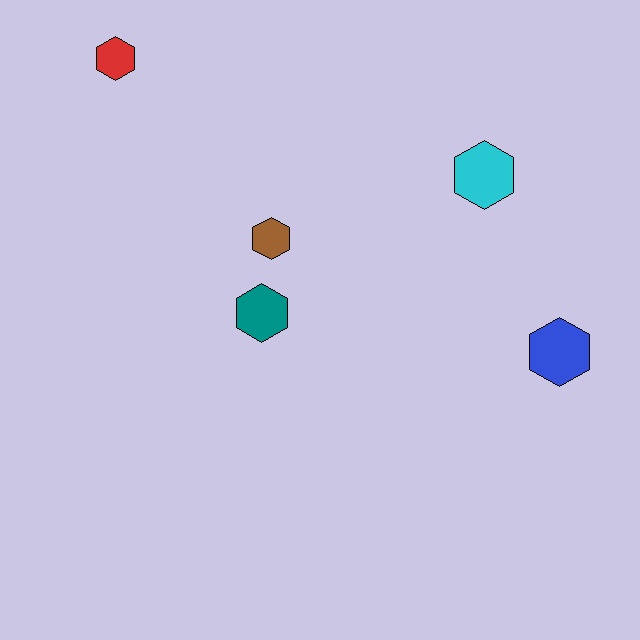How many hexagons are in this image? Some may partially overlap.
There are 5 hexagons.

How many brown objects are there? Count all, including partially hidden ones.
There is 1 brown object.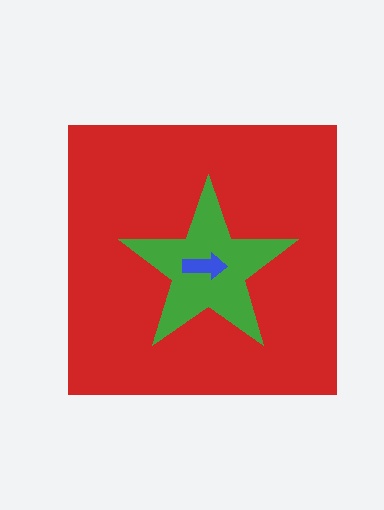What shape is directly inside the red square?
The green star.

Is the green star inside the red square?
Yes.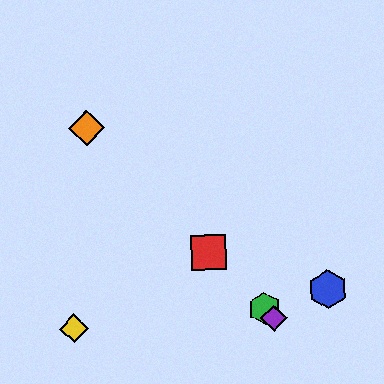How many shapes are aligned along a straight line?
4 shapes (the red square, the green hexagon, the purple diamond, the orange diamond) are aligned along a straight line.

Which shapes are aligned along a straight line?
The red square, the green hexagon, the purple diamond, the orange diamond are aligned along a straight line.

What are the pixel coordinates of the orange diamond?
The orange diamond is at (87, 128).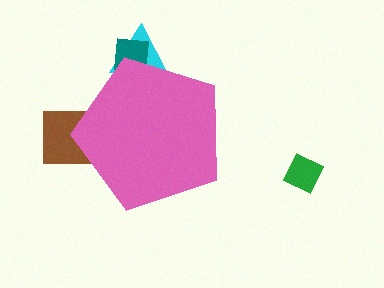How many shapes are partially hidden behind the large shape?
3 shapes are partially hidden.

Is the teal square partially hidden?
Yes, the teal square is partially hidden behind the pink pentagon.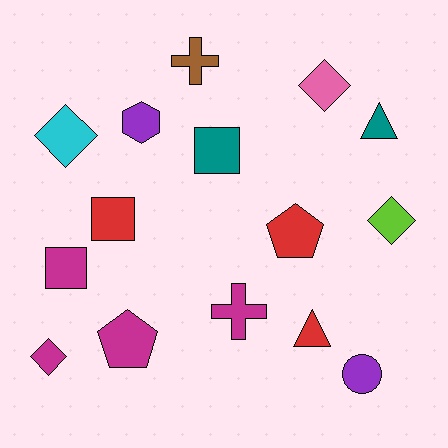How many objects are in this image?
There are 15 objects.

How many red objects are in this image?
There are 3 red objects.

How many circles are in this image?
There is 1 circle.